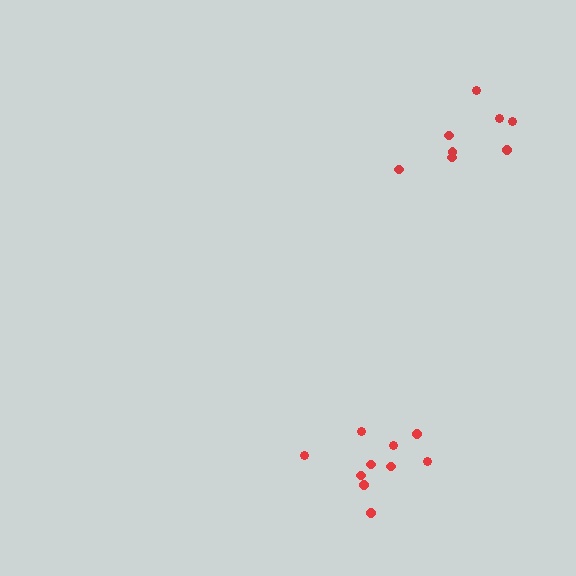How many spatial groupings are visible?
There are 2 spatial groupings.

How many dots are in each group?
Group 1: 8 dots, Group 2: 10 dots (18 total).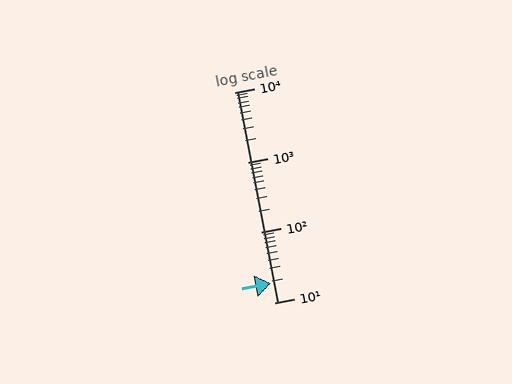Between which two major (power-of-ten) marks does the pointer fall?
The pointer is between 10 and 100.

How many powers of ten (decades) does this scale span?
The scale spans 3 decades, from 10 to 10000.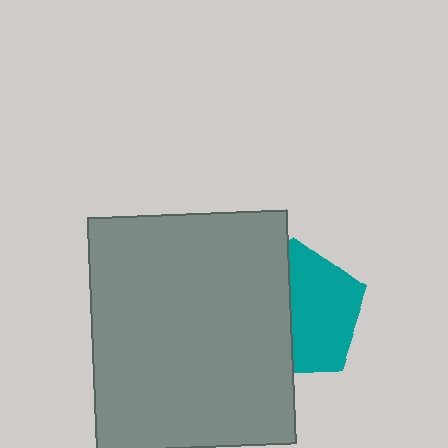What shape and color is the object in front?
The object in front is a gray rectangle.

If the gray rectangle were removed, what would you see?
You would see the complete teal pentagon.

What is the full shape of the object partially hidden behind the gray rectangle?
The partially hidden object is a teal pentagon.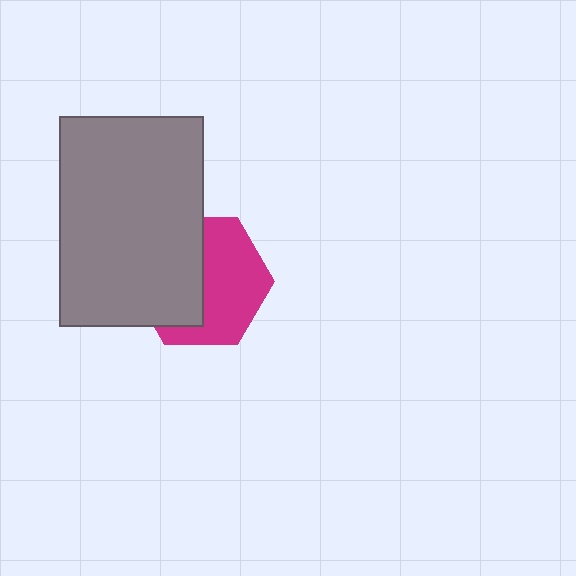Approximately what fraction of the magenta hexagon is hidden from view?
Roughly 46% of the magenta hexagon is hidden behind the gray rectangle.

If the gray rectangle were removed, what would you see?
You would see the complete magenta hexagon.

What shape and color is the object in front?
The object in front is a gray rectangle.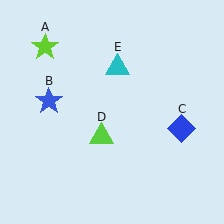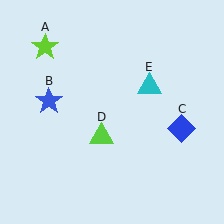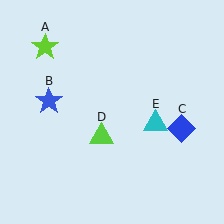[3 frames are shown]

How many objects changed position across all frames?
1 object changed position: cyan triangle (object E).